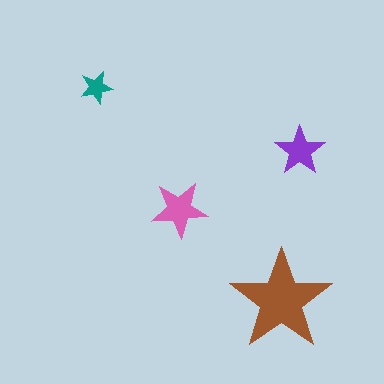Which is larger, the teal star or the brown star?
The brown one.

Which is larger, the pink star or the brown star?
The brown one.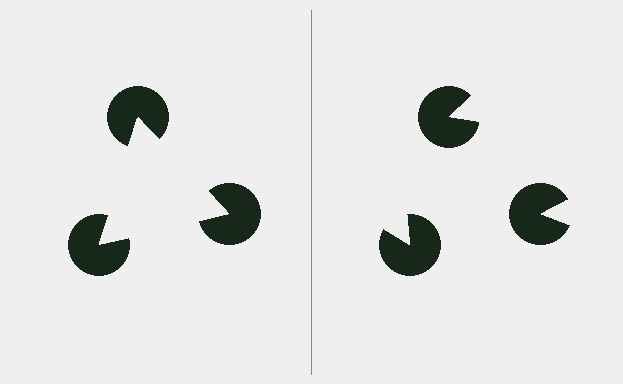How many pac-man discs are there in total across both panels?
6 — 3 on each side.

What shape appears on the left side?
An illusory triangle.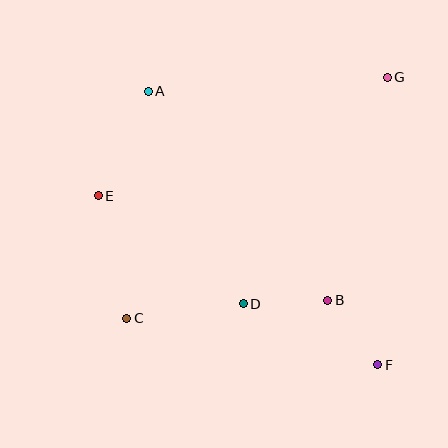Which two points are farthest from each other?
Points A and F are farthest from each other.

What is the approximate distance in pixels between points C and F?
The distance between C and F is approximately 255 pixels.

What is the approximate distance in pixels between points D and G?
The distance between D and G is approximately 268 pixels.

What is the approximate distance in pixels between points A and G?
The distance between A and G is approximately 240 pixels.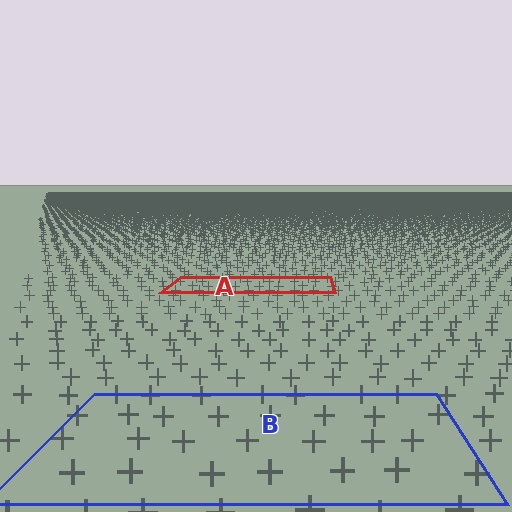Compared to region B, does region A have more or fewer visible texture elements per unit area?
Region A has more texture elements per unit area — they are packed more densely because it is farther away.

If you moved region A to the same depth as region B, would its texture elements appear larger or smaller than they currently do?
They would appear larger. At a closer depth, the same texture elements are projected at a bigger on-screen size.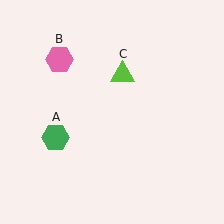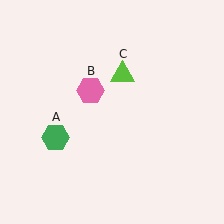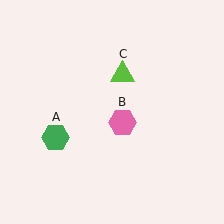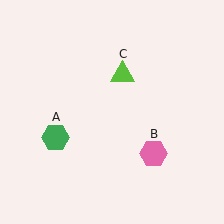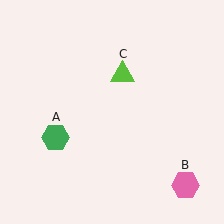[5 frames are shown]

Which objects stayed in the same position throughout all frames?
Green hexagon (object A) and lime triangle (object C) remained stationary.